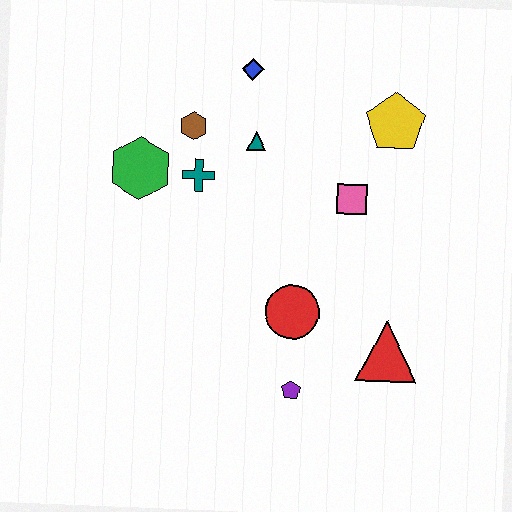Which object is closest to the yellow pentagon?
The pink square is closest to the yellow pentagon.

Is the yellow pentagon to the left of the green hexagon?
No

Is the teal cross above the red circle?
Yes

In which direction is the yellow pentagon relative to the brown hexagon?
The yellow pentagon is to the right of the brown hexagon.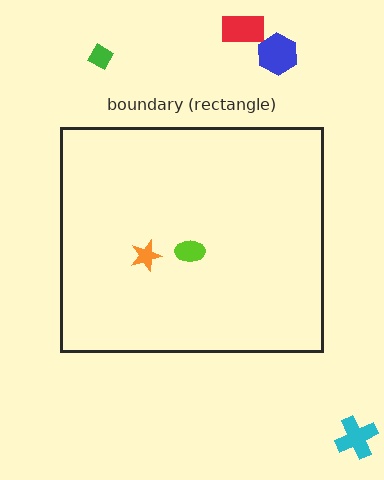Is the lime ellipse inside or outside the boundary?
Inside.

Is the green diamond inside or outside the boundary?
Outside.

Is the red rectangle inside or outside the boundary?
Outside.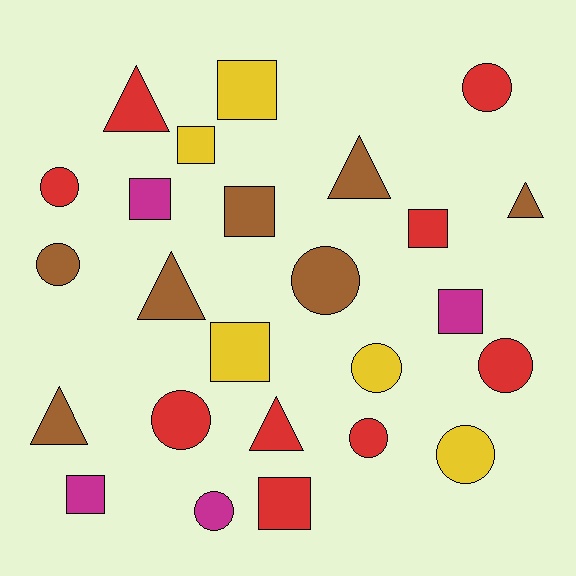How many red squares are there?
There are 2 red squares.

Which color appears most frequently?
Red, with 9 objects.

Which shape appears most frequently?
Circle, with 10 objects.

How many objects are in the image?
There are 25 objects.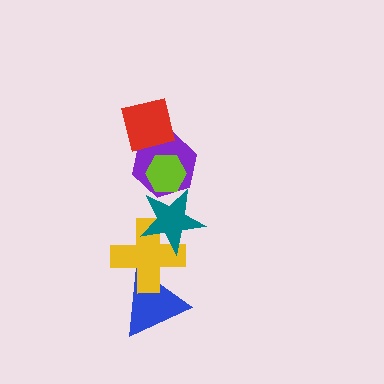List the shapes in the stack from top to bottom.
From top to bottom: the lime hexagon, the red square, the purple hexagon, the teal star, the yellow cross, the blue triangle.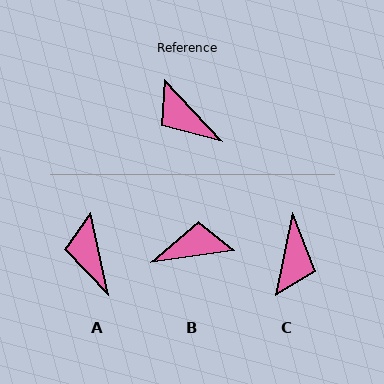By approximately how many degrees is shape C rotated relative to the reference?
Approximately 126 degrees counter-clockwise.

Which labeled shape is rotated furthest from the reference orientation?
C, about 126 degrees away.